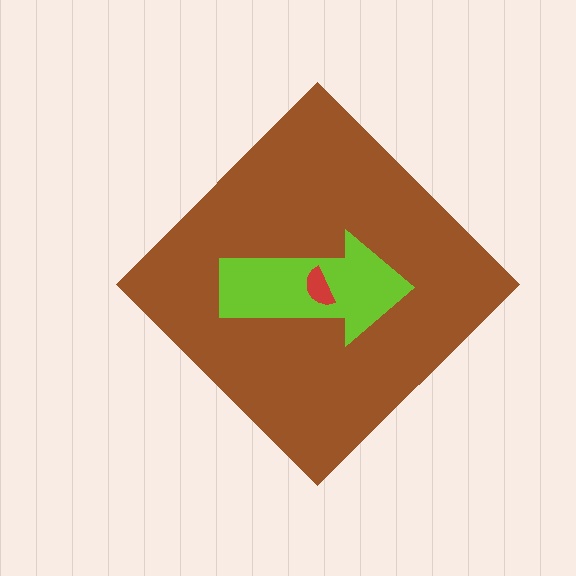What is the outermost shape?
The brown diamond.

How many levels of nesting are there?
3.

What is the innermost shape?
The red semicircle.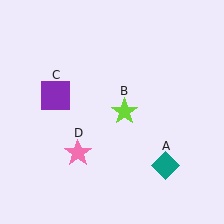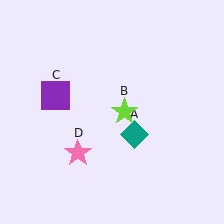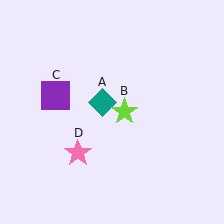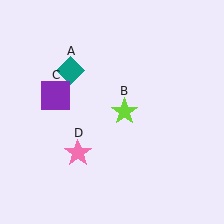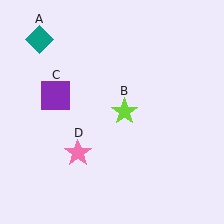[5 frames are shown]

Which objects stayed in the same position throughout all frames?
Lime star (object B) and purple square (object C) and pink star (object D) remained stationary.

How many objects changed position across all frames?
1 object changed position: teal diamond (object A).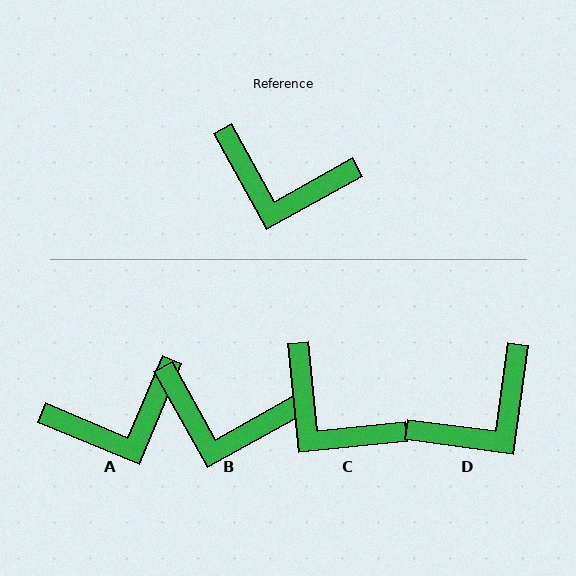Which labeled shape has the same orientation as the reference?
B.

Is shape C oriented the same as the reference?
No, it is off by about 23 degrees.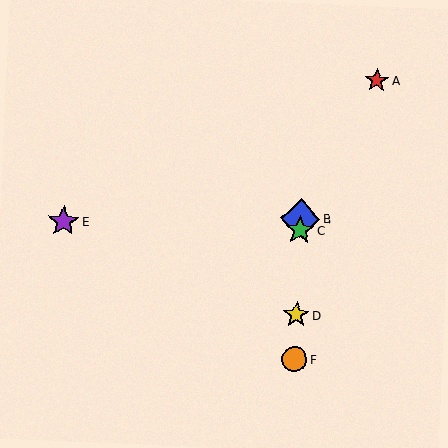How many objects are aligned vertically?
4 objects (B, C, D, F) are aligned vertically.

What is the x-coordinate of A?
Object A is at x≈377.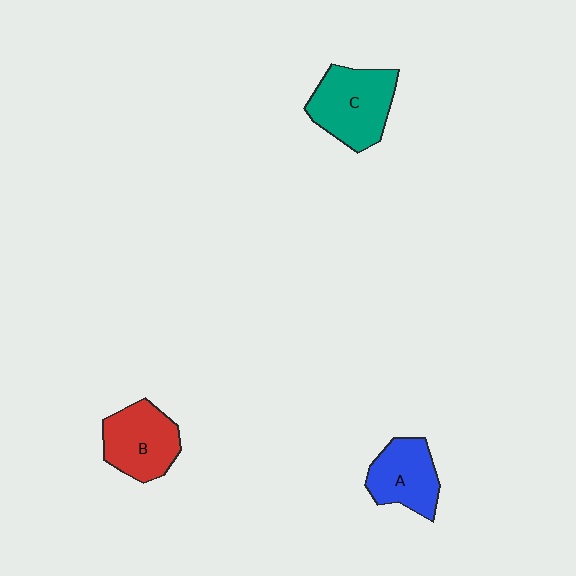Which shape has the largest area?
Shape C (teal).